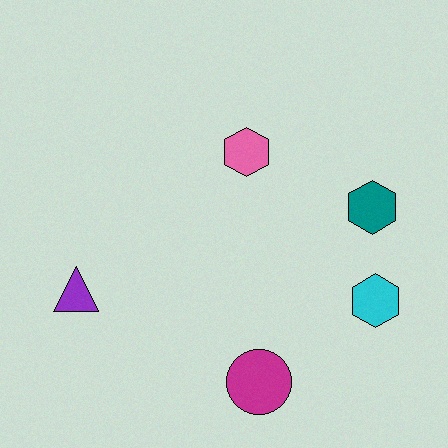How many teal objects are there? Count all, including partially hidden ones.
There is 1 teal object.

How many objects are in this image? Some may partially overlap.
There are 5 objects.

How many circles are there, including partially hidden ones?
There is 1 circle.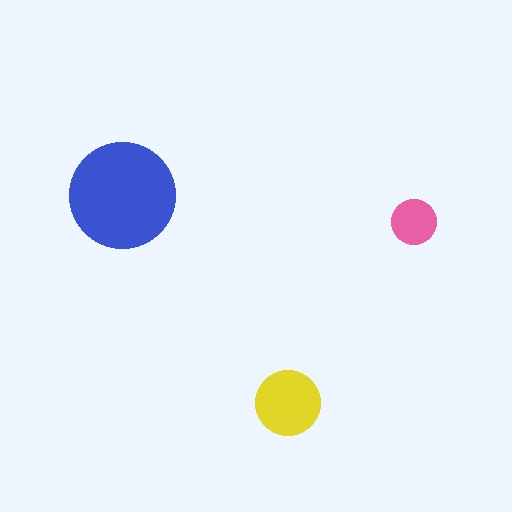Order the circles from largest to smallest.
the blue one, the yellow one, the pink one.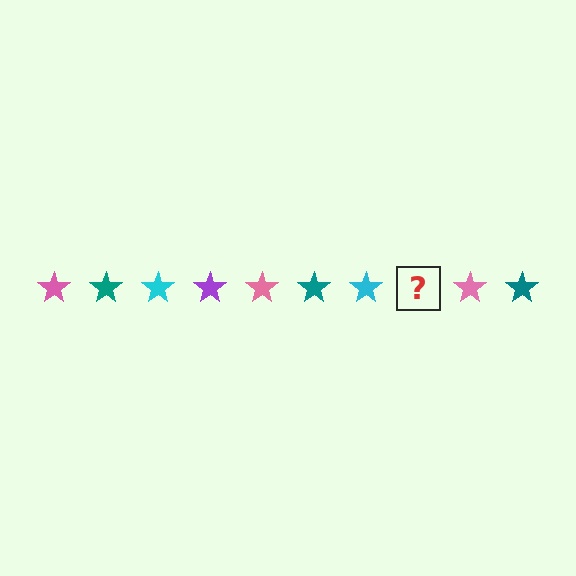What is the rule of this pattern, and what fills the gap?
The rule is that the pattern cycles through pink, teal, cyan, purple stars. The gap should be filled with a purple star.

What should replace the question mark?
The question mark should be replaced with a purple star.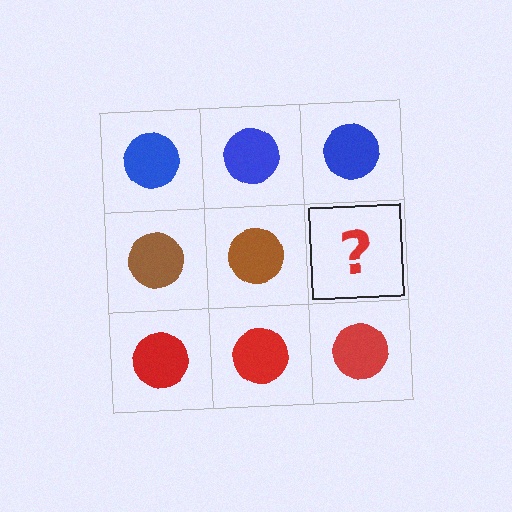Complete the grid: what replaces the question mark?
The question mark should be replaced with a brown circle.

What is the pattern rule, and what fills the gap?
The rule is that each row has a consistent color. The gap should be filled with a brown circle.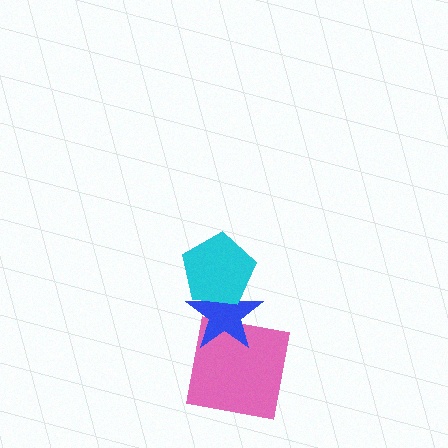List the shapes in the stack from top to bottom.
From top to bottom: the cyan pentagon, the blue star, the pink square.